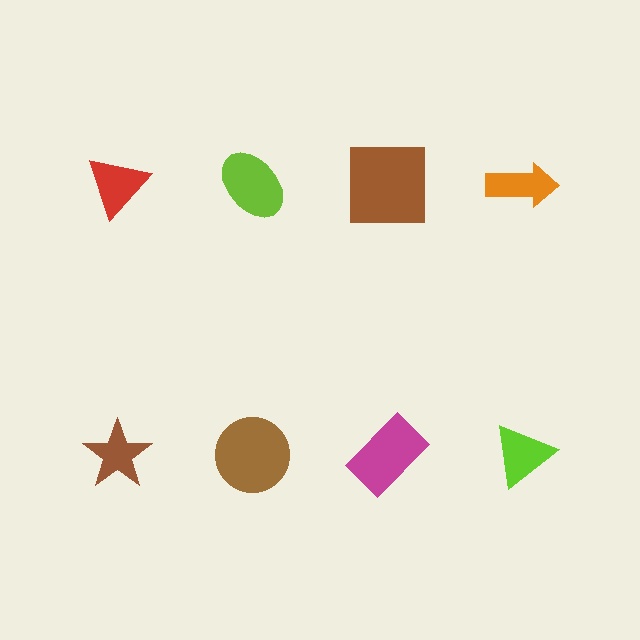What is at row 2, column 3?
A magenta rectangle.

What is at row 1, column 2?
A lime ellipse.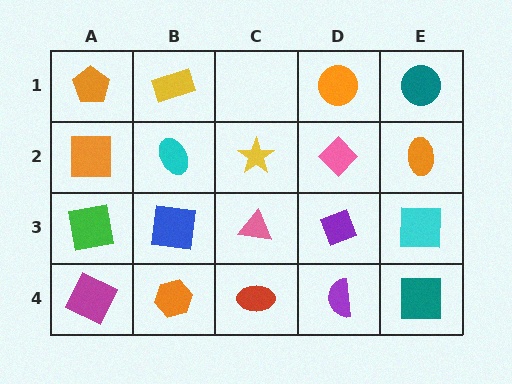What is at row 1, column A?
An orange pentagon.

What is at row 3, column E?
A cyan square.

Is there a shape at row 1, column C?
No, that cell is empty.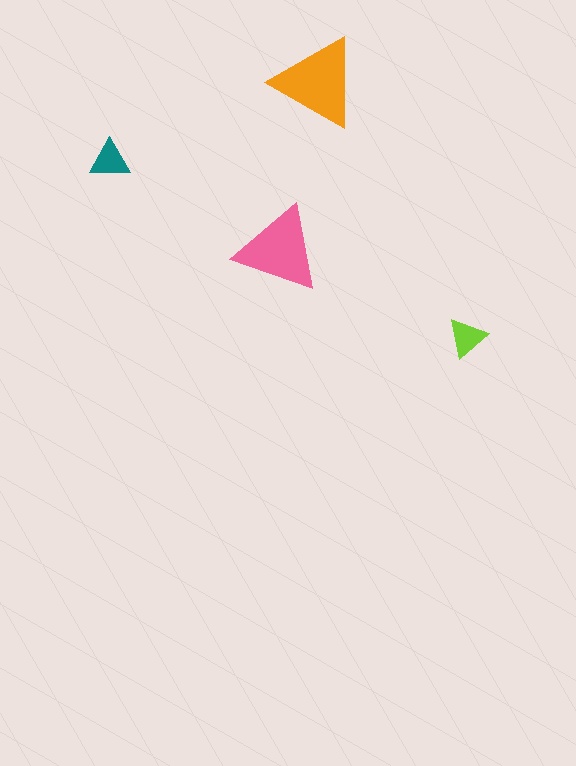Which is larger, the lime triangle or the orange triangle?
The orange one.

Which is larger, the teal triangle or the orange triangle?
The orange one.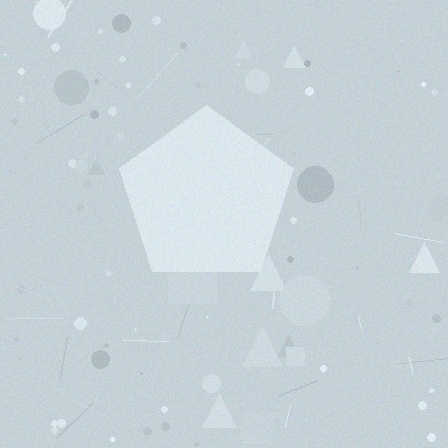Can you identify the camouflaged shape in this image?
The camouflaged shape is a pentagon.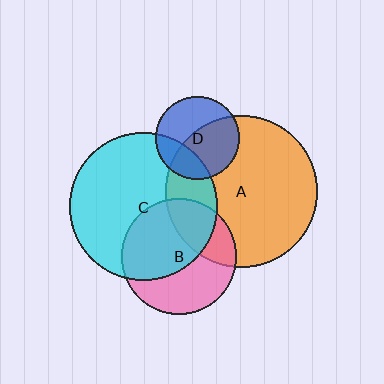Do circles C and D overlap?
Yes.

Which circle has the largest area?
Circle A (orange).